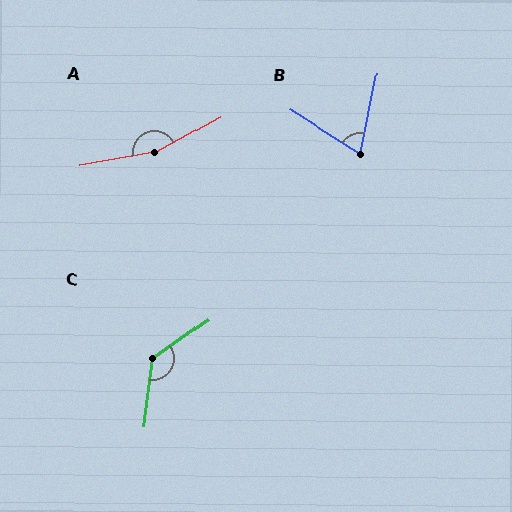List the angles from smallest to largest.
B (70°), C (132°), A (162°).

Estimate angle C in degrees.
Approximately 132 degrees.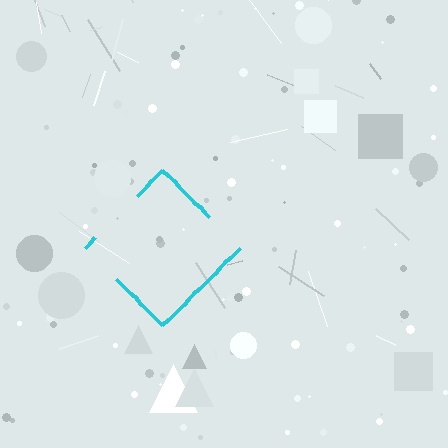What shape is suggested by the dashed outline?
The dashed outline suggests a diamond.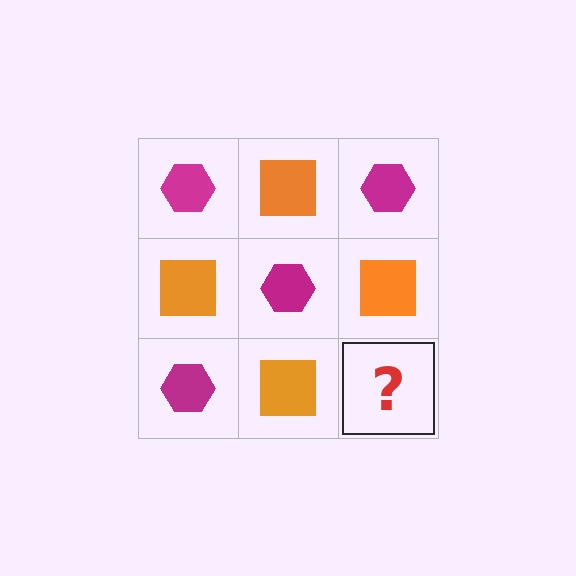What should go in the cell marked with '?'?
The missing cell should contain a magenta hexagon.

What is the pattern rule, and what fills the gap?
The rule is that it alternates magenta hexagon and orange square in a checkerboard pattern. The gap should be filled with a magenta hexagon.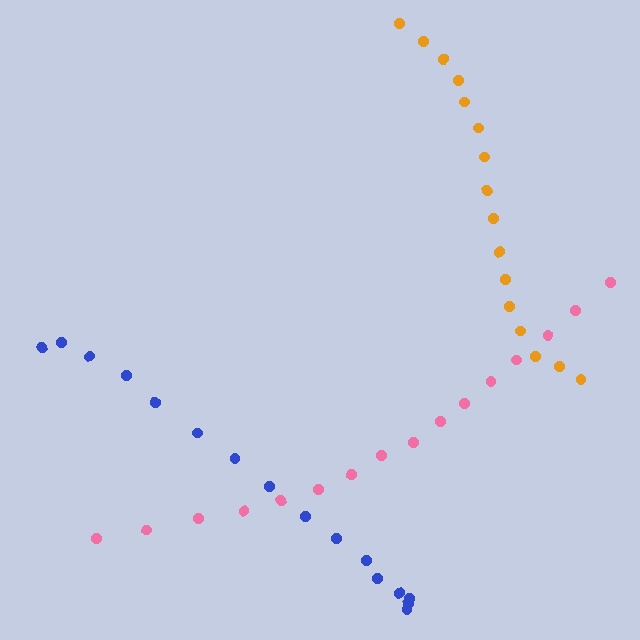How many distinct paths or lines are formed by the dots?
There are 3 distinct paths.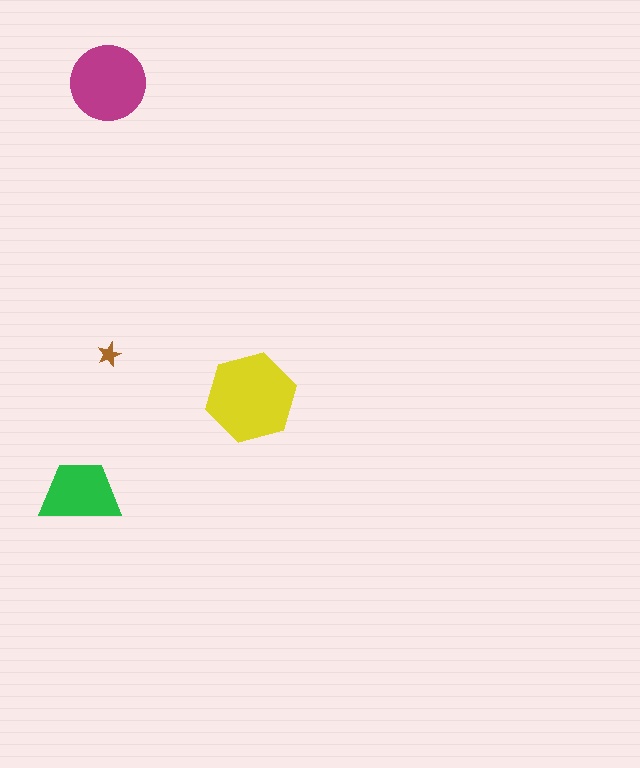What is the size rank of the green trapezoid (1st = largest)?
3rd.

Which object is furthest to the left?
The green trapezoid is leftmost.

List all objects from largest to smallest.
The yellow hexagon, the magenta circle, the green trapezoid, the brown star.